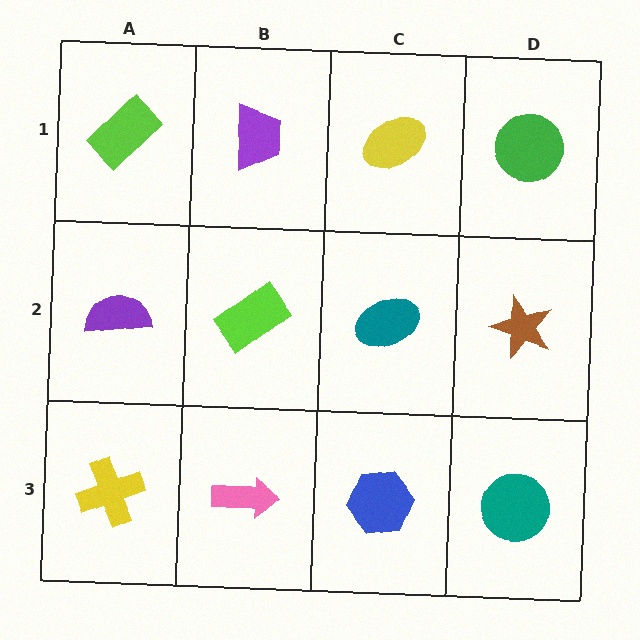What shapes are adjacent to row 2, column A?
A lime rectangle (row 1, column A), a yellow cross (row 3, column A), a lime rectangle (row 2, column B).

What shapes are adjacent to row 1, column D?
A brown star (row 2, column D), a yellow ellipse (row 1, column C).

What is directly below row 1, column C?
A teal ellipse.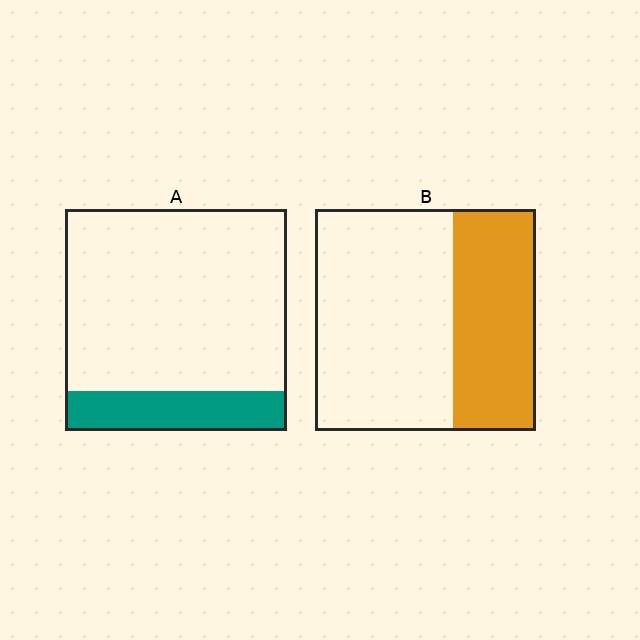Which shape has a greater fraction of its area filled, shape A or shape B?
Shape B.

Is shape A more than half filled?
No.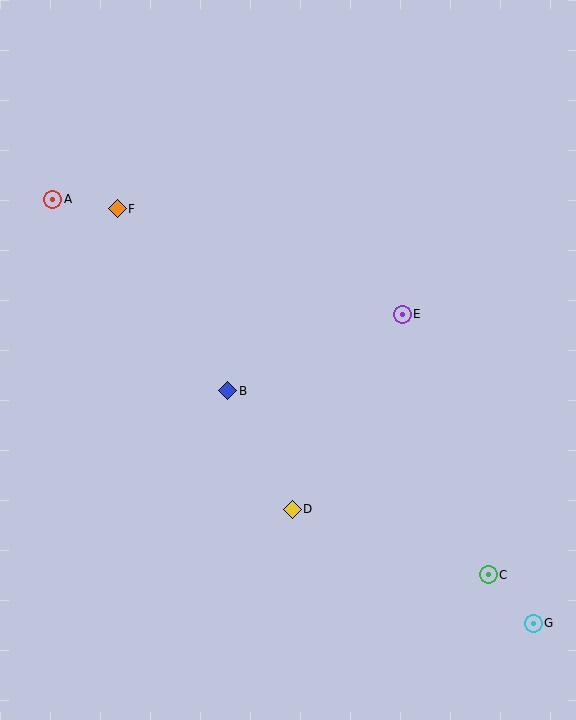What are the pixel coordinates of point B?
Point B is at (228, 391).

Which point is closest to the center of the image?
Point B at (228, 391) is closest to the center.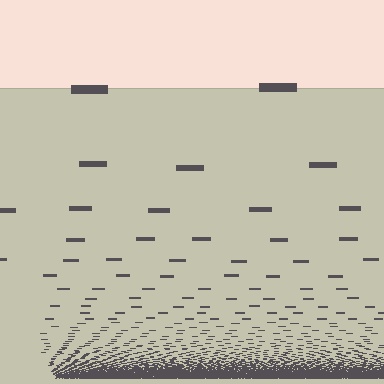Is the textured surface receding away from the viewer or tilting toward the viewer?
The surface appears to tilt toward the viewer. Texture elements get larger and sparser toward the top.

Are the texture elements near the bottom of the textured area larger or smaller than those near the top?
Smaller. The gradient is inverted — elements near the bottom are smaller and denser.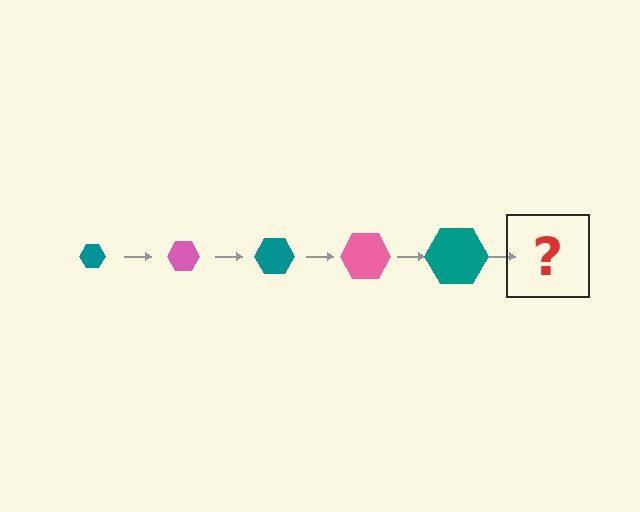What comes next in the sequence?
The next element should be a pink hexagon, larger than the previous one.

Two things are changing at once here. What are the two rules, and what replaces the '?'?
The two rules are that the hexagon grows larger each step and the color cycles through teal and pink. The '?' should be a pink hexagon, larger than the previous one.